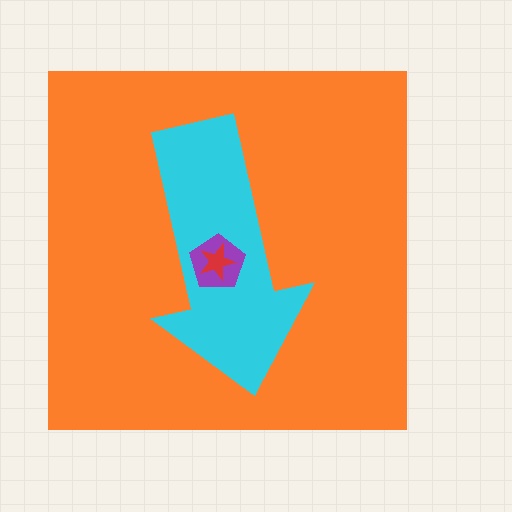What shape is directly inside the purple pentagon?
The red star.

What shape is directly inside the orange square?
The cyan arrow.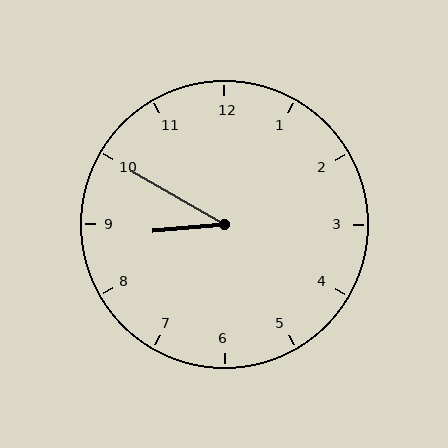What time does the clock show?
8:50.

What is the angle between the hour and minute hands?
Approximately 35 degrees.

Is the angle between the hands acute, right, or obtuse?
It is acute.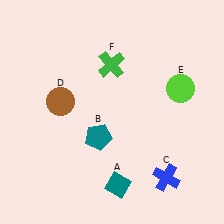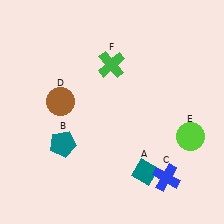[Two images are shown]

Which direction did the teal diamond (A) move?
The teal diamond (A) moved right.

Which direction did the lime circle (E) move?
The lime circle (E) moved down.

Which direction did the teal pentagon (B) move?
The teal pentagon (B) moved left.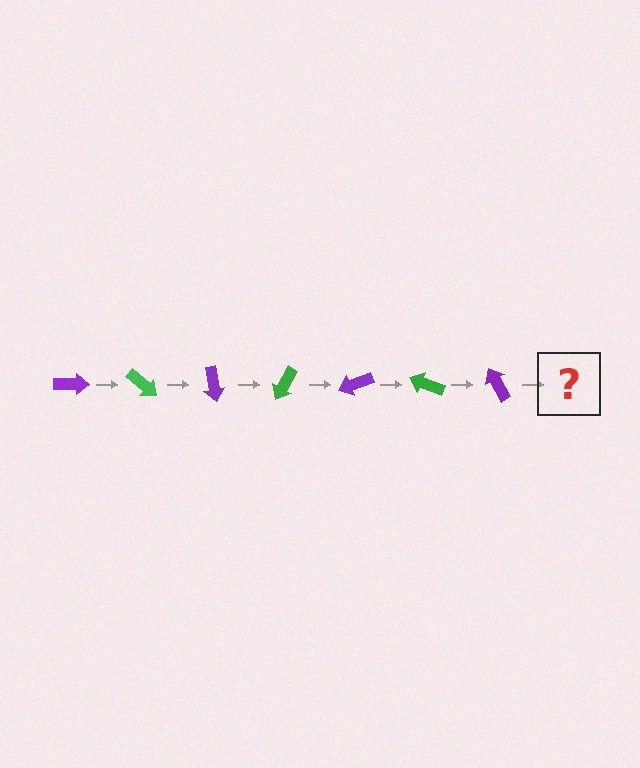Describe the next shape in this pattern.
It should be a green arrow, rotated 280 degrees from the start.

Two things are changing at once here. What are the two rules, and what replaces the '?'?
The two rules are that it rotates 40 degrees each step and the color cycles through purple and green. The '?' should be a green arrow, rotated 280 degrees from the start.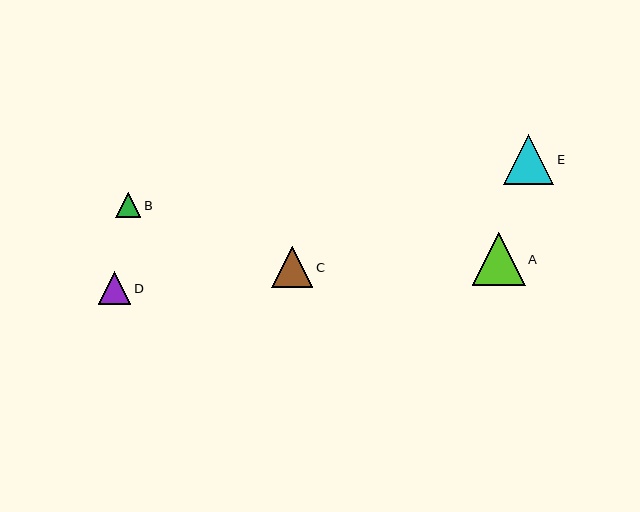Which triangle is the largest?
Triangle A is the largest with a size of approximately 53 pixels.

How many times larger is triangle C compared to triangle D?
Triangle C is approximately 1.3 times the size of triangle D.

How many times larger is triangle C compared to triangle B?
Triangle C is approximately 1.7 times the size of triangle B.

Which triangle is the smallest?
Triangle B is the smallest with a size of approximately 25 pixels.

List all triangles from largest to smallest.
From largest to smallest: A, E, C, D, B.